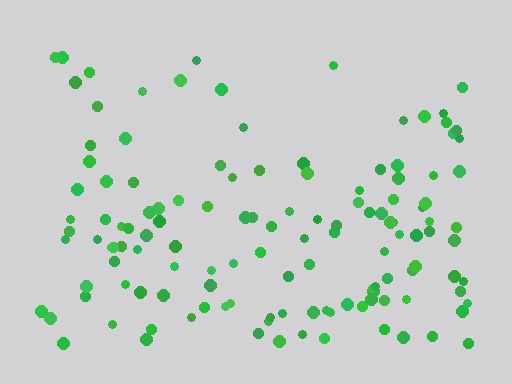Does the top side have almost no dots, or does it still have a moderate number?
Still a moderate number, just noticeably fewer than the bottom.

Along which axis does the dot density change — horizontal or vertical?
Vertical.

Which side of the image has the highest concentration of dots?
The bottom.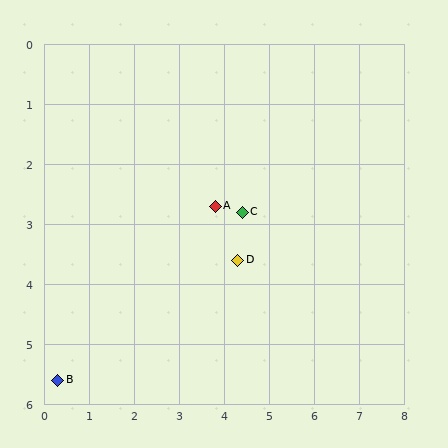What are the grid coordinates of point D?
Point D is at approximately (4.3, 3.6).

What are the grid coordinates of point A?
Point A is at approximately (3.8, 2.7).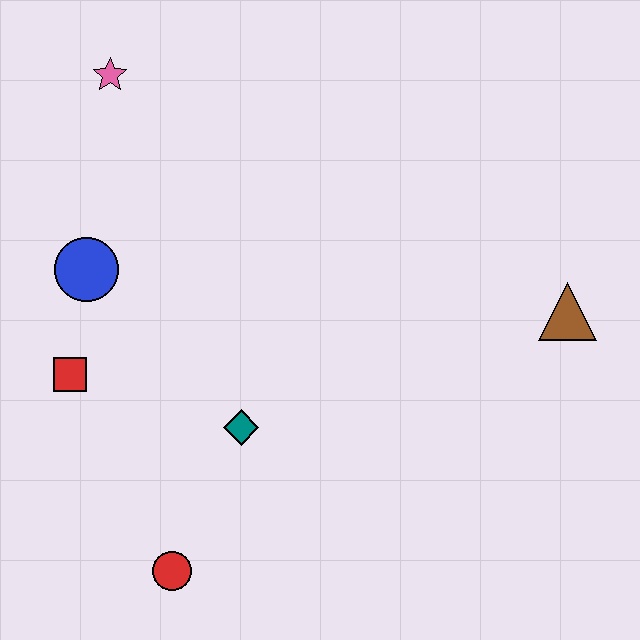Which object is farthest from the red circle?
The pink star is farthest from the red circle.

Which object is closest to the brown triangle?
The teal diamond is closest to the brown triangle.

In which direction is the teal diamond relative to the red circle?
The teal diamond is above the red circle.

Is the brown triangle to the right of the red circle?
Yes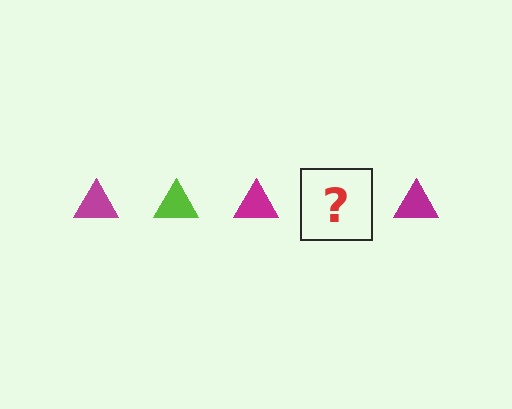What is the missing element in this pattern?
The missing element is a lime triangle.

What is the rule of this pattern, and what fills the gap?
The rule is that the pattern cycles through magenta, lime triangles. The gap should be filled with a lime triangle.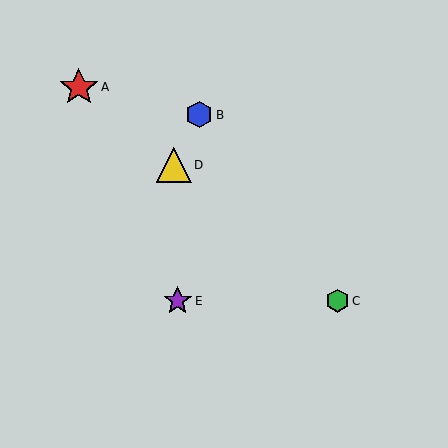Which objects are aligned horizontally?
Objects C, E are aligned horizontally.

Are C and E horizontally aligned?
Yes, both are at y≈301.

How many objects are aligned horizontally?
2 objects (C, E) are aligned horizontally.